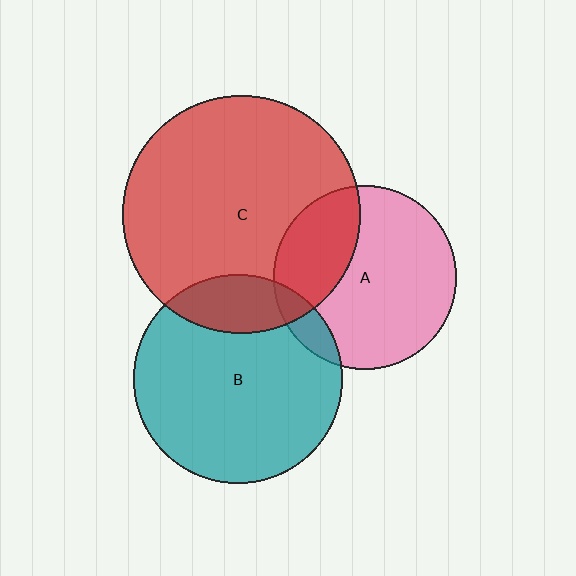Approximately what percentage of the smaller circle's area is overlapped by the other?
Approximately 20%.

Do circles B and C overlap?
Yes.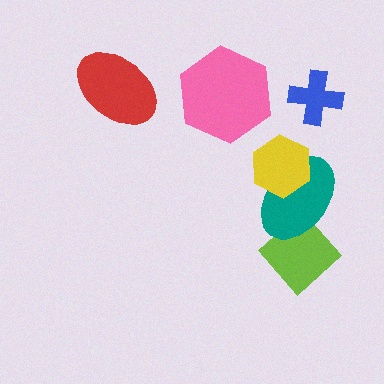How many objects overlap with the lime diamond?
1 object overlaps with the lime diamond.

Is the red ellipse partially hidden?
No, no other shape covers it.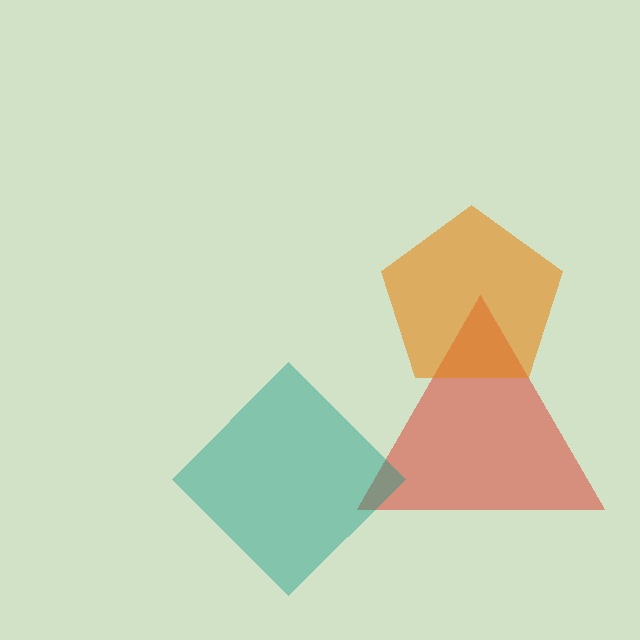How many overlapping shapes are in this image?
There are 3 overlapping shapes in the image.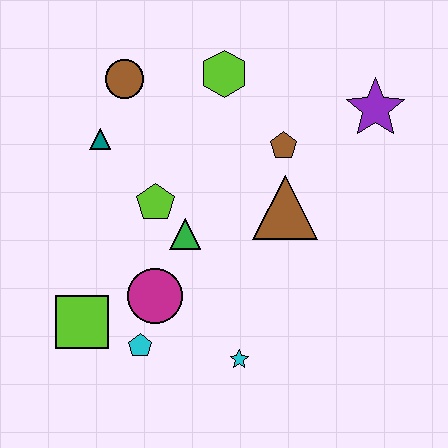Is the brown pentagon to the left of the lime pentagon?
No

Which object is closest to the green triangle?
The lime pentagon is closest to the green triangle.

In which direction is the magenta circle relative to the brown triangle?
The magenta circle is to the left of the brown triangle.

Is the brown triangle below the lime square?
No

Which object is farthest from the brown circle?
The cyan star is farthest from the brown circle.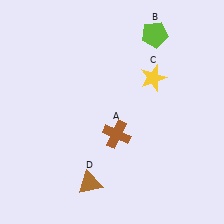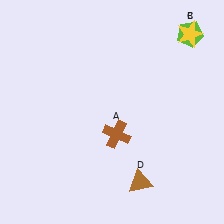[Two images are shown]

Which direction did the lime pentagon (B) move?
The lime pentagon (B) moved right.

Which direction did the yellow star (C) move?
The yellow star (C) moved up.